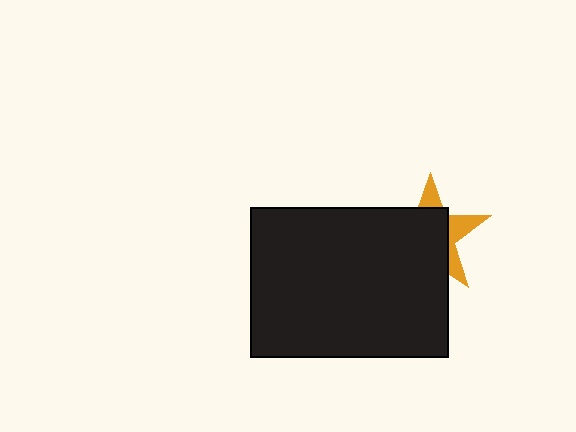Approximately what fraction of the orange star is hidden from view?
Roughly 68% of the orange star is hidden behind the black rectangle.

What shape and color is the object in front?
The object in front is a black rectangle.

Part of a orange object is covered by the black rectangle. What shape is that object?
It is a star.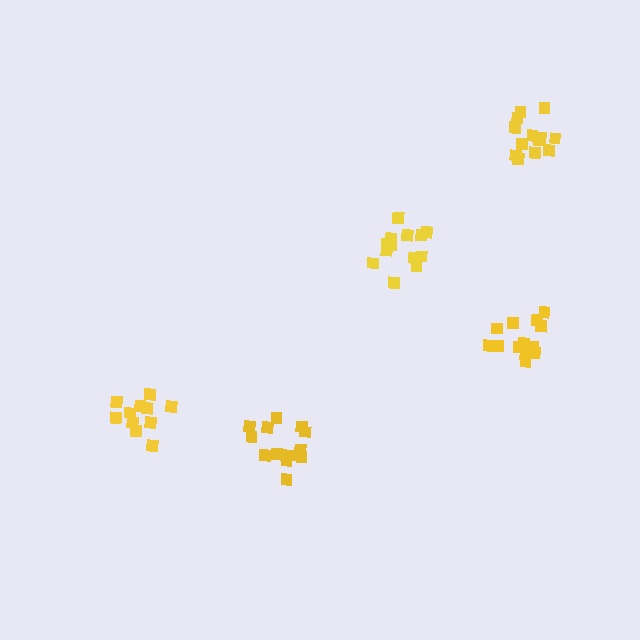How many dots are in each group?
Group 1: 14 dots, Group 2: 13 dots, Group 3: 14 dots, Group 4: 11 dots, Group 5: 14 dots (66 total).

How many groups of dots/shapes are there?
There are 5 groups.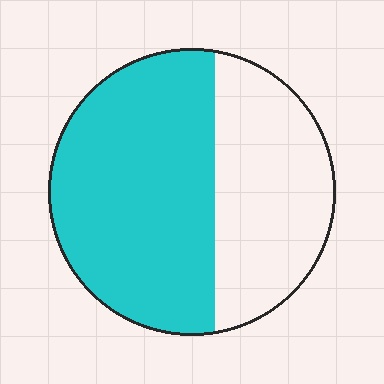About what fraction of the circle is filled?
About three fifths (3/5).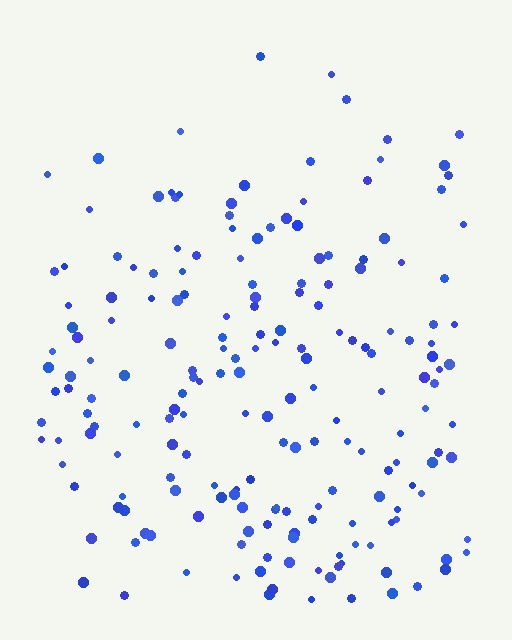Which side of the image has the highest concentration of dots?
The bottom.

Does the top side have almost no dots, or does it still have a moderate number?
Still a moderate number, just noticeably fewer than the bottom.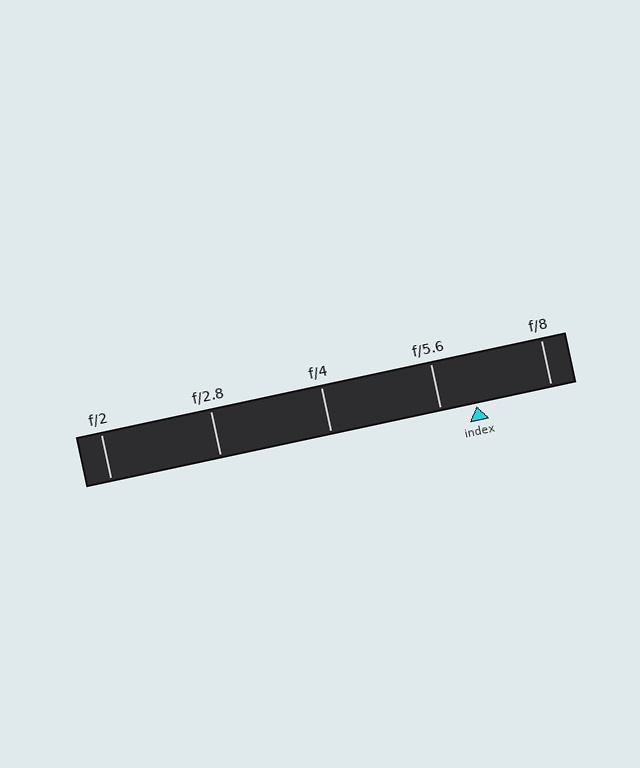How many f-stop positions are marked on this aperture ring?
There are 5 f-stop positions marked.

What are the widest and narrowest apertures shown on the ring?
The widest aperture shown is f/2 and the narrowest is f/8.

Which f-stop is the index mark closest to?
The index mark is closest to f/5.6.